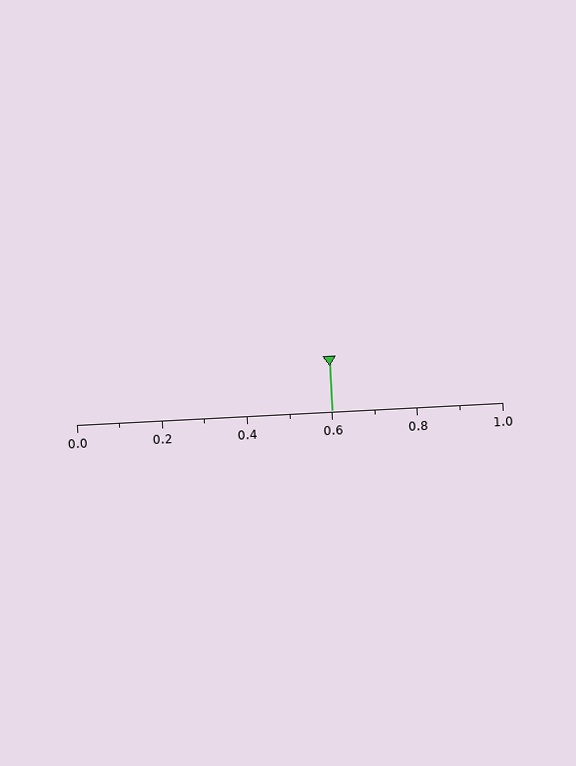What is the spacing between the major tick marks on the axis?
The major ticks are spaced 0.2 apart.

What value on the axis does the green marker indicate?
The marker indicates approximately 0.6.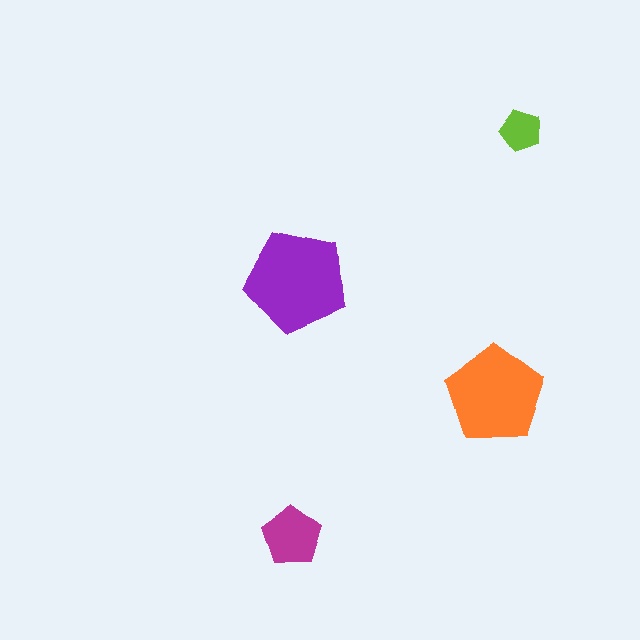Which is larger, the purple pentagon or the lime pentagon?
The purple one.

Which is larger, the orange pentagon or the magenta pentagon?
The orange one.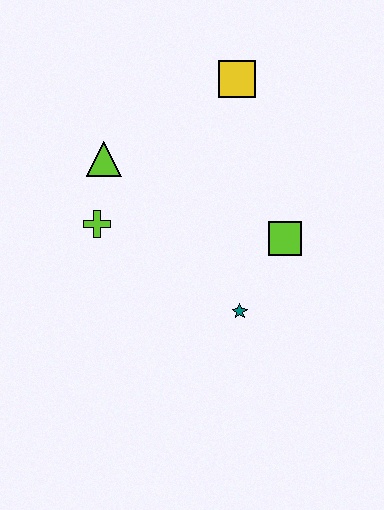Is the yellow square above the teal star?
Yes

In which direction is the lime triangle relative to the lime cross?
The lime triangle is above the lime cross.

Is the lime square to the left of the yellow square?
No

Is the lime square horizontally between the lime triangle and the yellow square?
No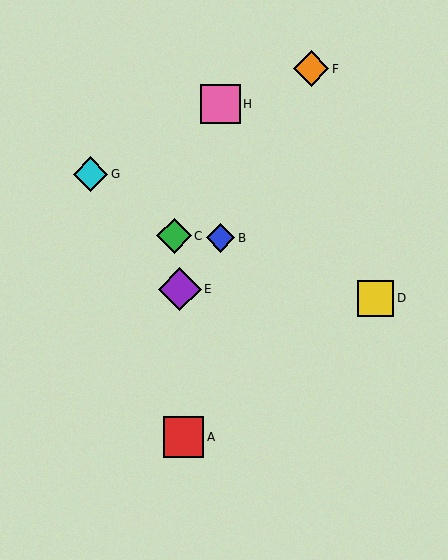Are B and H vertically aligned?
Yes, both are at x≈221.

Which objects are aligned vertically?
Objects B, H are aligned vertically.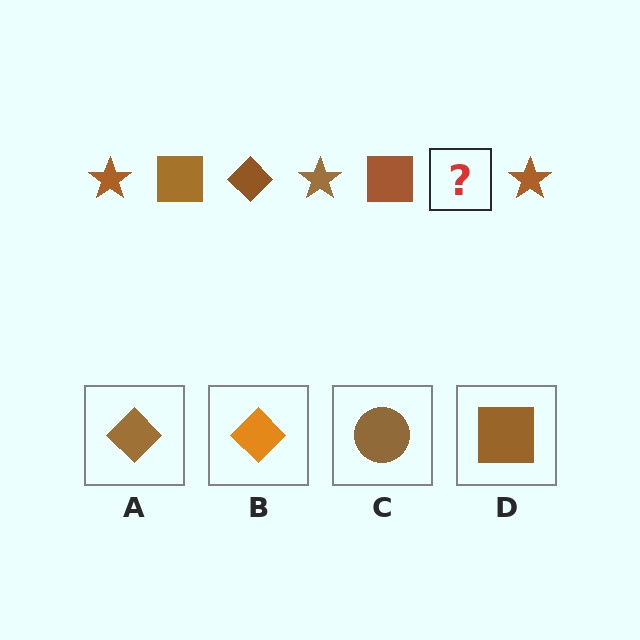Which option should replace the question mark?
Option A.